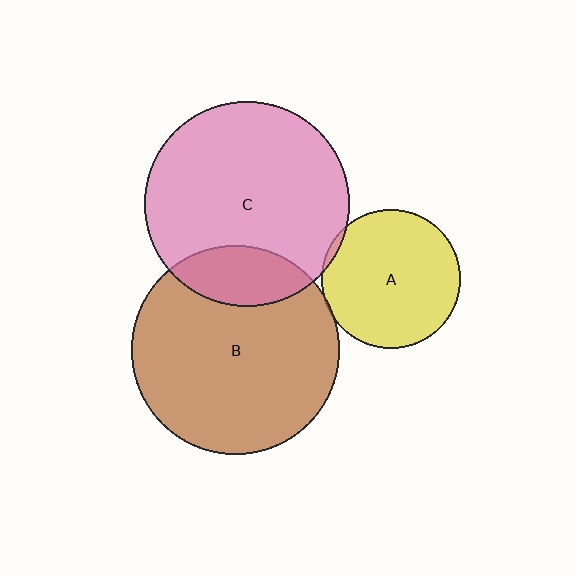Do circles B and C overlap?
Yes.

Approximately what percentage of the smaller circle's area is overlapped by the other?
Approximately 20%.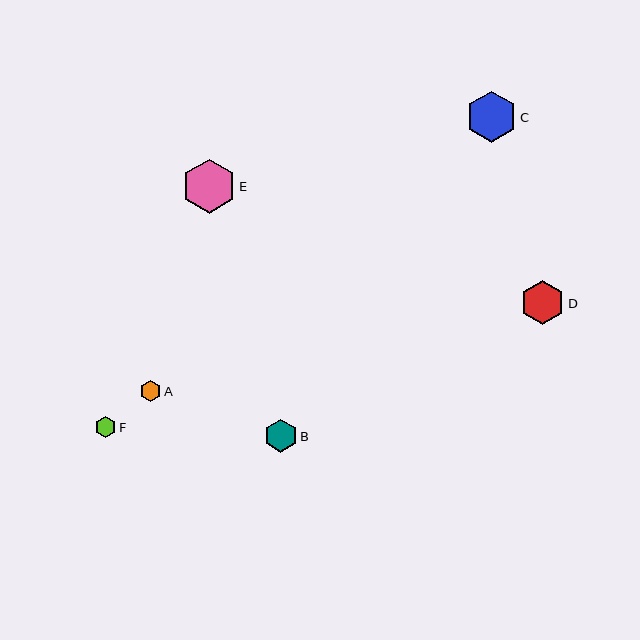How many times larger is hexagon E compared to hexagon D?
Hexagon E is approximately 1.2 times the size of hexagon D.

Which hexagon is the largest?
Hexagon E is the largest with a size of approximately 54 pixels.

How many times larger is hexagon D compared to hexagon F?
Hexagon D is approximately 2.1 times the size of hexagon F.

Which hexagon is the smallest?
Hexagon A is the smallest with a size of approximately 21 pixels.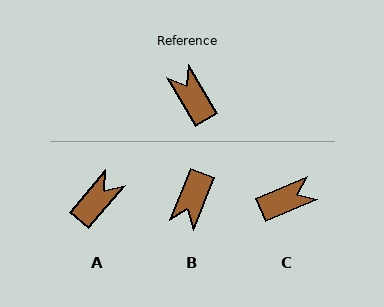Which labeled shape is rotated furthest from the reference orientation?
B, about 129 degrees away.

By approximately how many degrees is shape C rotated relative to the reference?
Approximately 97 degrees clockwise.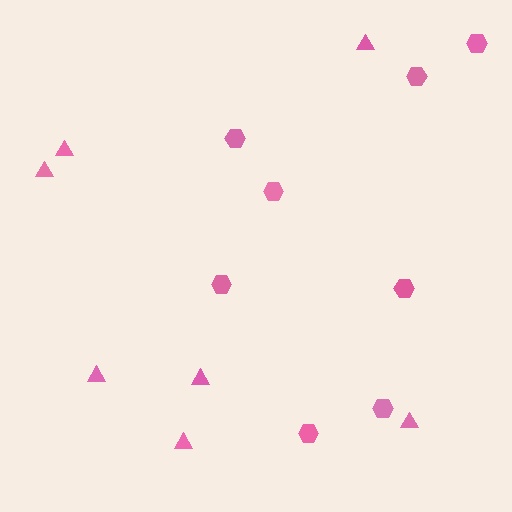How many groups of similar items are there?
There are 2 groups: one group of hexagons (8) and one group of triangles (7).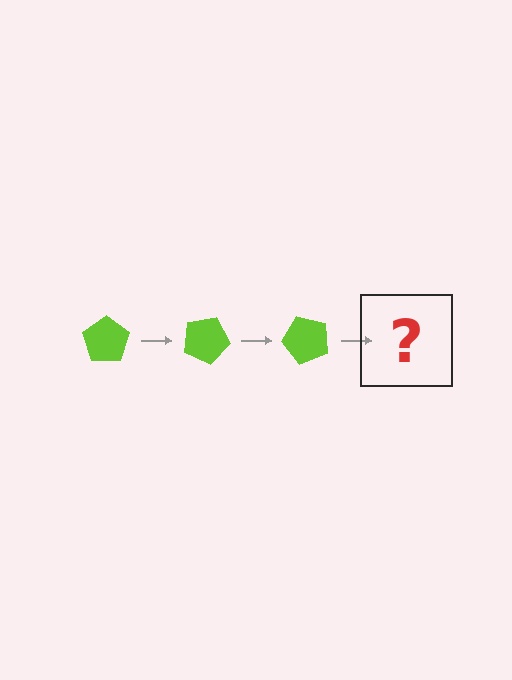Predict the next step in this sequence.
The next step is a lime pentagon rotated 75 degrees.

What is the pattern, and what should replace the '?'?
The pattern is that the pentagon rotates 25 degrees each step. The '?' should be a lime pentagon rotated 75 degrees.